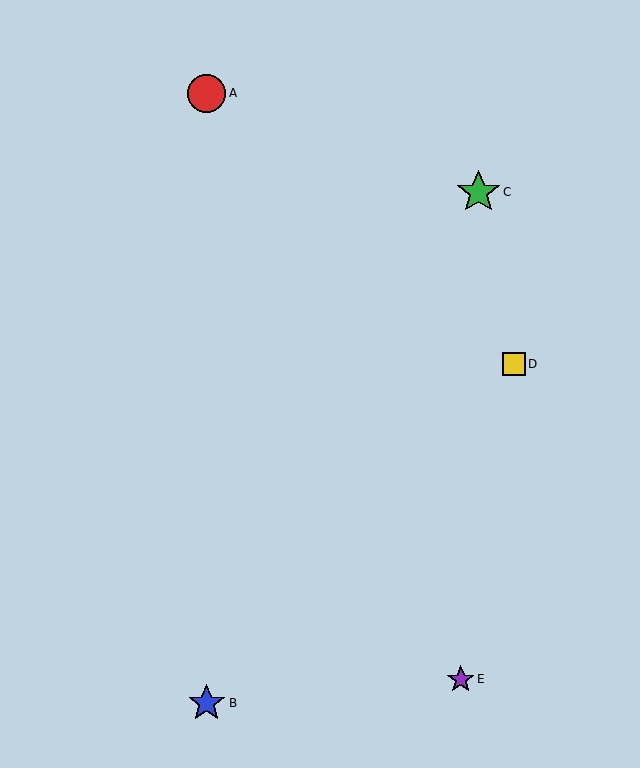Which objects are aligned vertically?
Objects A, B are aligned vertically.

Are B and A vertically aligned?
Yes, both are at x≈207.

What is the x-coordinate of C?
Object C is at x≈479.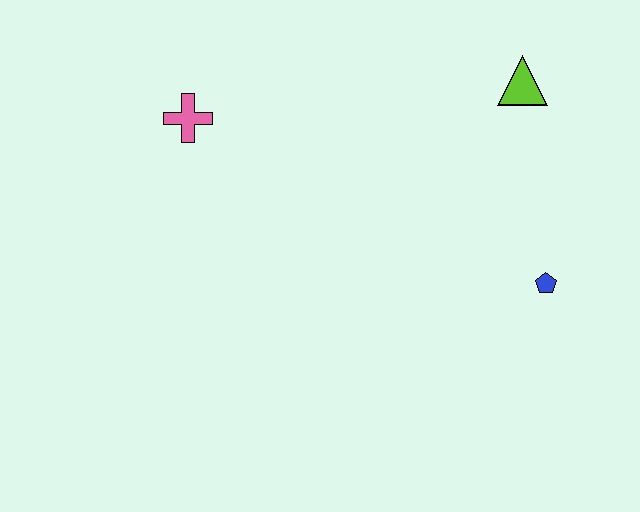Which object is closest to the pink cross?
The lime triangle is closest to the pink cross.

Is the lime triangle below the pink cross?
No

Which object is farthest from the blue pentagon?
The pink cross is farthest from the blue pentagon.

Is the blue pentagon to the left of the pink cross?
No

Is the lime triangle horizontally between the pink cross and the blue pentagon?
Yes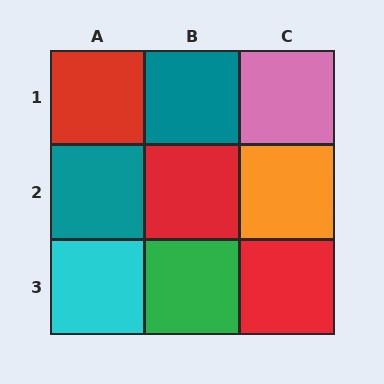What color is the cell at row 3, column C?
Red.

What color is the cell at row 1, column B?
Teal.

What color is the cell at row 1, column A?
Red.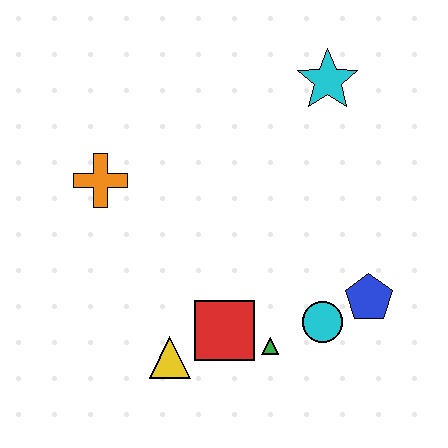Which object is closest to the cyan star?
The blue pentagon is closest to the cyan star.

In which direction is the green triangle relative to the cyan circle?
The green triangle is to the left of the cyan circle.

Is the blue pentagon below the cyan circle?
No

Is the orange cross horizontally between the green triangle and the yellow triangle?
No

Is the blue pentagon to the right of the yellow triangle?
Yes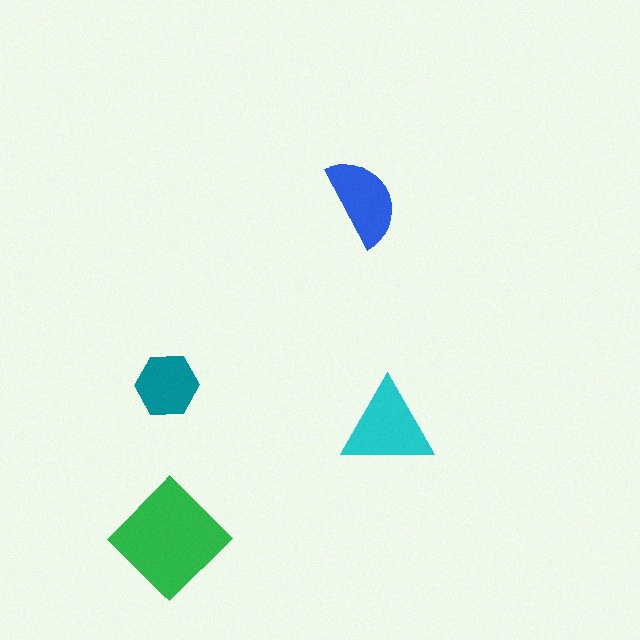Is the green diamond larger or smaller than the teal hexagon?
Larger.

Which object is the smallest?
The teal hexagon.